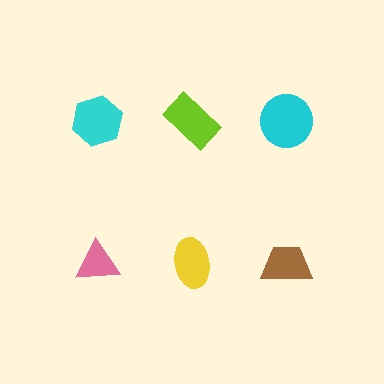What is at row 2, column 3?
A brown trapezoid.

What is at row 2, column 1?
A pink triangle.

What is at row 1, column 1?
A cyan hexagon.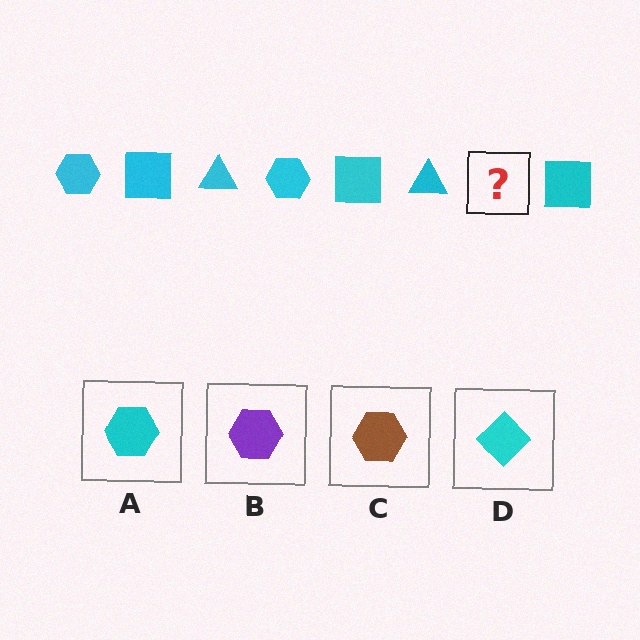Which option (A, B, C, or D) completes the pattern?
A.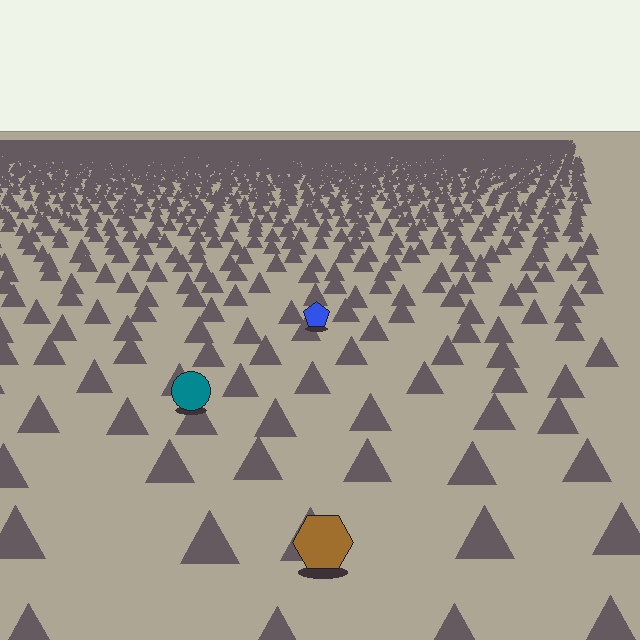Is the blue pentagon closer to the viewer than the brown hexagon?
No. The brown hexagon is closer — you can tell from the texture gradient: the ground texture is coarser near it.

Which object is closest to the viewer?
The brown hexagon is closest. The texture marks near it are larger and more spread out.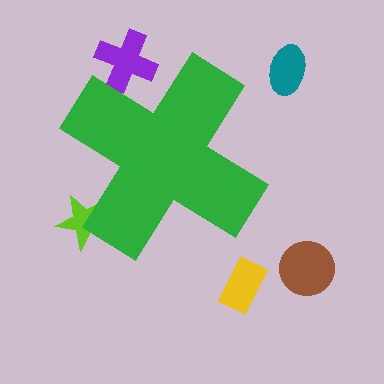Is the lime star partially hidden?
Yes, the lime star is partially hidden behind the green cross.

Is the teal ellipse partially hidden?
No, the teal ellipse is fully visible.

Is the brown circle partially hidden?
No, the brown circle is fully visible.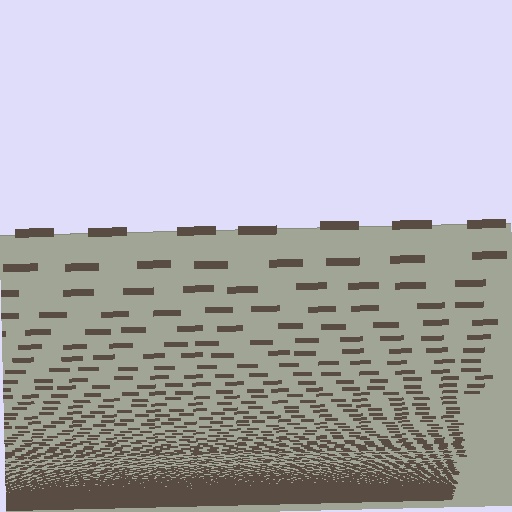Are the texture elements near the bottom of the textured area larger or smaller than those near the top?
Smaller. The gradient is inverted — elements near the bottom are smaller and denser.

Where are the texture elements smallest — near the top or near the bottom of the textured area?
Near the bottom.